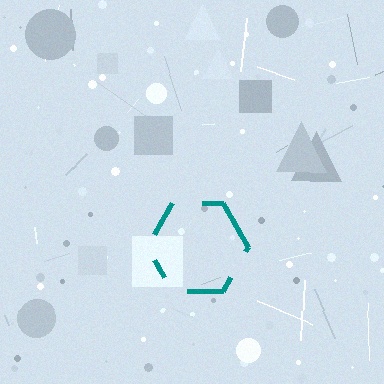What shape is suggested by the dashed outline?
The dashed outline suggests a hexagon.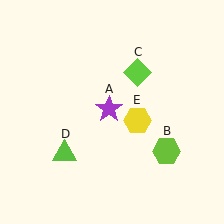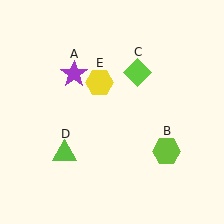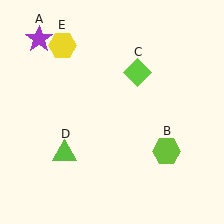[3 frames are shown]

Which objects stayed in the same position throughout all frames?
Lime hexagon (object B) and lime diamond (object C) and lime triangle (object D) remained stationary.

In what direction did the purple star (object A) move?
The purple star (object A) moved up and to the left.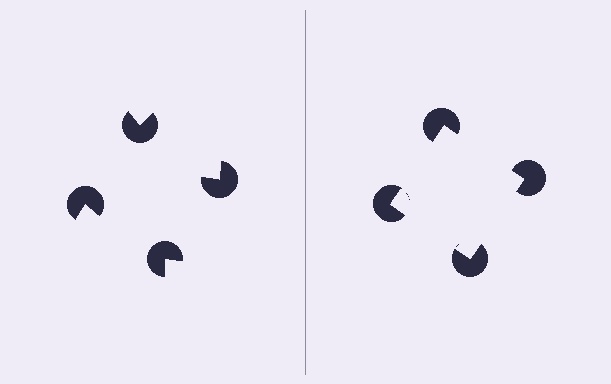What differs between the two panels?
The pac-man discs are positioned identically on both sides; only the wedge orientations differ. On the right they align to a square; on the left they are misaligned.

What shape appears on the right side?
An illusory square.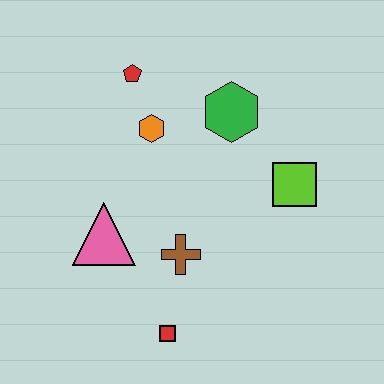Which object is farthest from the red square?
The red pentagon is farthest from the red square.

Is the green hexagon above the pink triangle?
Yes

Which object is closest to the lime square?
The green hexagon is closest to the lime square.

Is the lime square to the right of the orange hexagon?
Yes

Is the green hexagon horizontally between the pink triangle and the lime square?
Yes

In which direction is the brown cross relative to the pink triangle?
The brown cross is to the right of the pink triangle.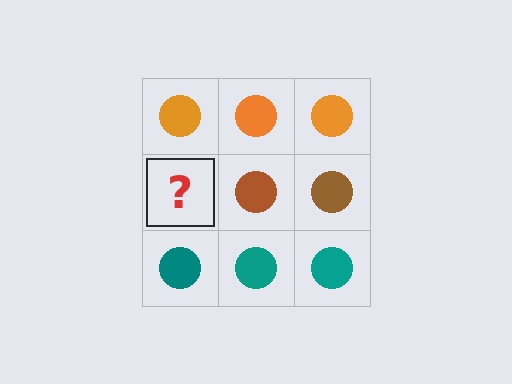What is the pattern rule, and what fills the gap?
The rule is that each row has a consistent color. The gap should be filled with a brown circle.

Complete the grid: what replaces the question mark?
The question mark should be replaced with a brown circle.